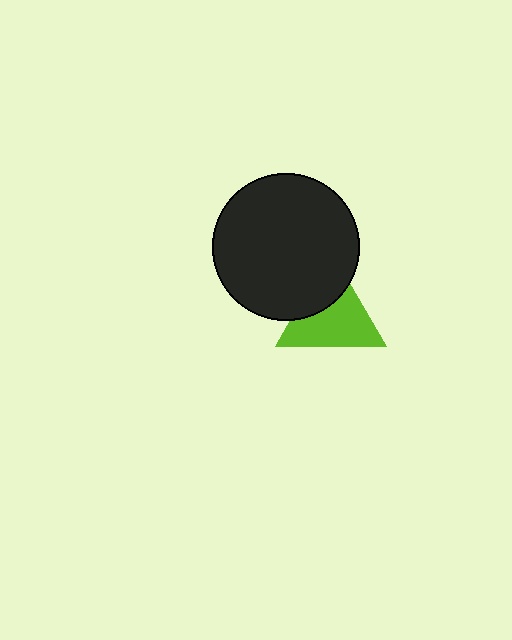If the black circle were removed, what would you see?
You would see the complete lime triangle.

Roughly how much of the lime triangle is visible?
Most of it is visible (roughly 67%).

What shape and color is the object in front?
The object in front is a black circle.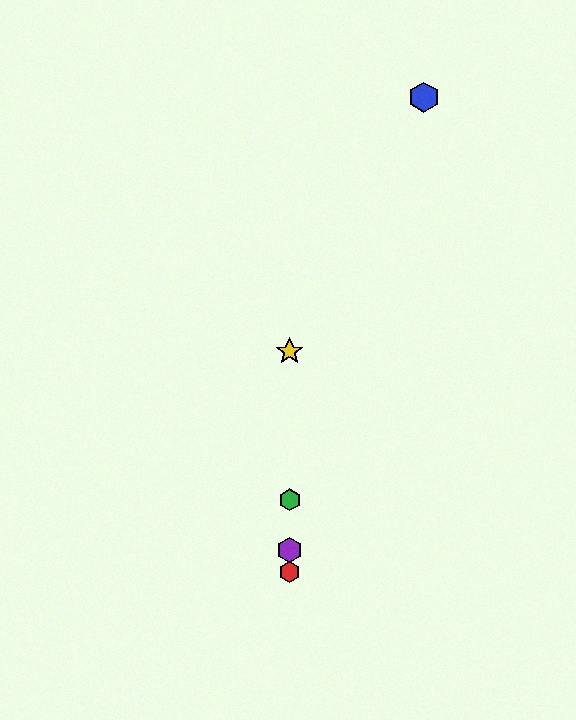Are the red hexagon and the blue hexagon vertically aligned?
No, the red hexagon is at x≈290 and the blue hexagon is at x≈424.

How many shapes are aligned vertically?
4 shapes (the red hexagon, the green hexagon, the yellow star, the purple hexagon) are aligned vertically.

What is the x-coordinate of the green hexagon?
The green hexagon is at x≈290.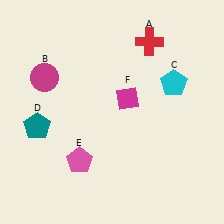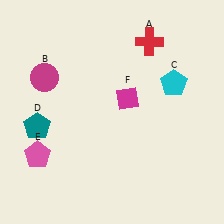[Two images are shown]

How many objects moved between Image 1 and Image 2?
1 object moved between the two images.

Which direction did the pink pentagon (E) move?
The pink pentagon (E) moved left.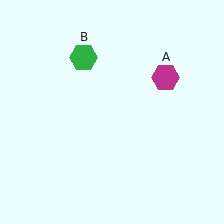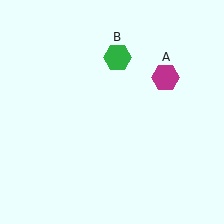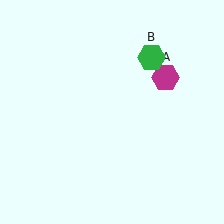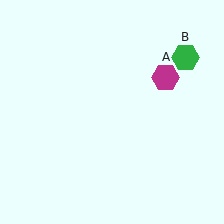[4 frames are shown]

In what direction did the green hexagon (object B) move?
The green hexagon (object B) moved right.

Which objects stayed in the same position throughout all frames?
Magenta hexagon (object A) remained stationary.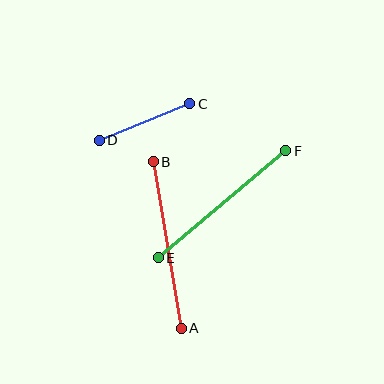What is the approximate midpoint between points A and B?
The midpoint is at approximately (167, 245) pixels.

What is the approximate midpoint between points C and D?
The midpoint is at approximately (145, 122) pixels.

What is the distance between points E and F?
The distance is approximately 167 pixels.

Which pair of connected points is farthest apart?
Points A and B are farthest apart.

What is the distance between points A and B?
The distance is approximately 169 pixels.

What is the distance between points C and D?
The distance is approximately 98 pixels.